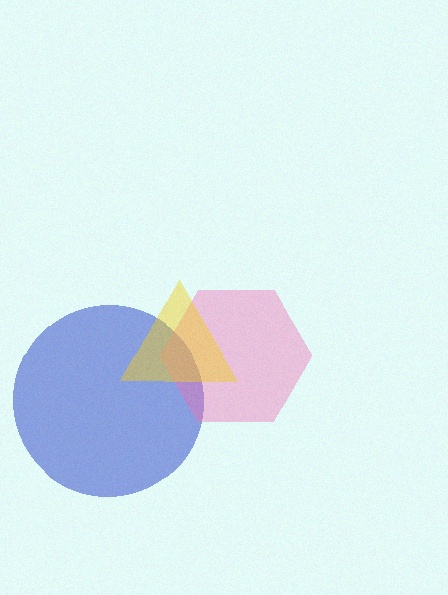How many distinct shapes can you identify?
There are 3 distinct shapes: a blue circle, a pink hexagon, a yellow triangle.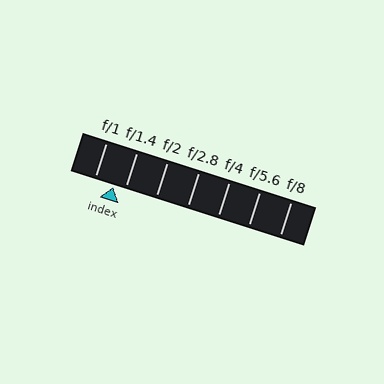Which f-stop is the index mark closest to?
The index mark is closest to f/1.4.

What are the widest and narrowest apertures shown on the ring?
The widest aperture shown is f/1 and the narrowest is f/8.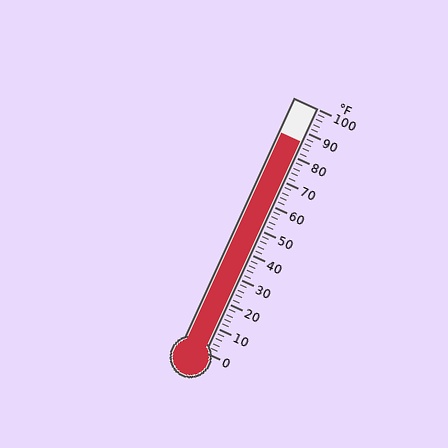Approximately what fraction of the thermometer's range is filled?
The thermometer is filled to approximately 85% of its range.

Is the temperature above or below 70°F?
The temperature is above 70°F.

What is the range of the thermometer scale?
The thermometer scale ranges from 0°F to 100°F.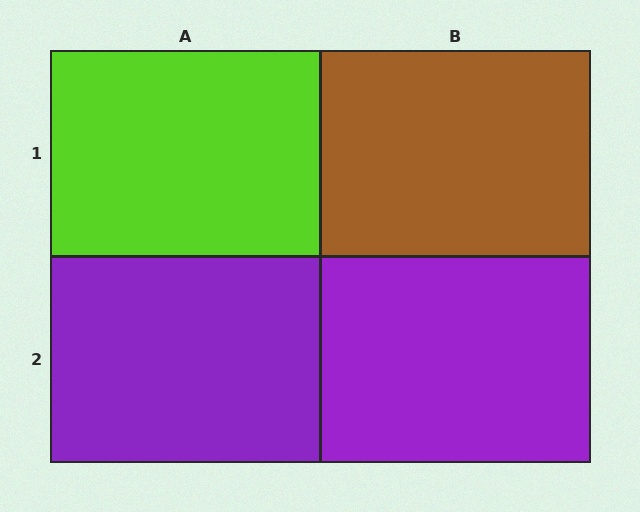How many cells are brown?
1 cell is brown.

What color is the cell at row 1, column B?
Brown.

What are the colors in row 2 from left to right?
Purple, purple.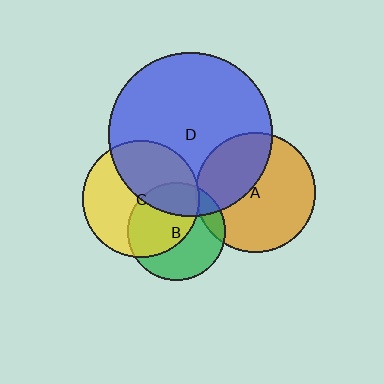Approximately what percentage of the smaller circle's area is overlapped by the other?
Approximately 10%.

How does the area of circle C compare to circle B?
Approximately 1.4 times.